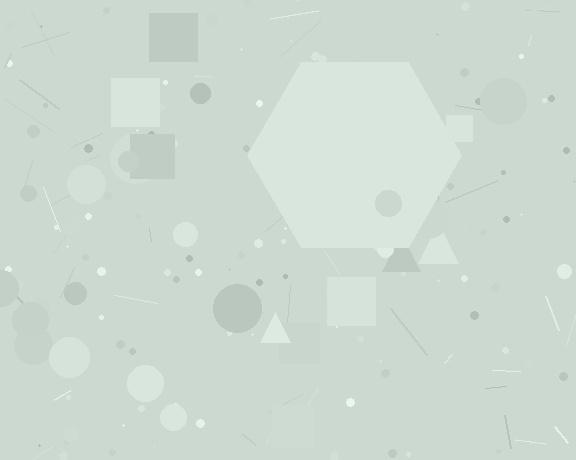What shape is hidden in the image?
A hexagon is hidden in the image.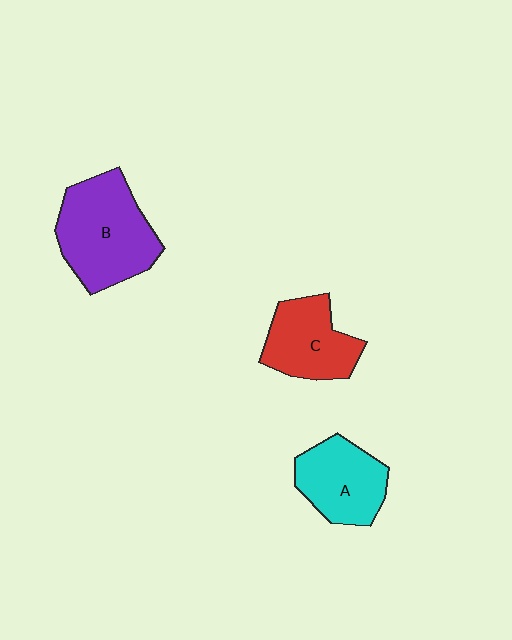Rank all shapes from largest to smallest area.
From largest to smallest: B (purple), A (cyan), C (red).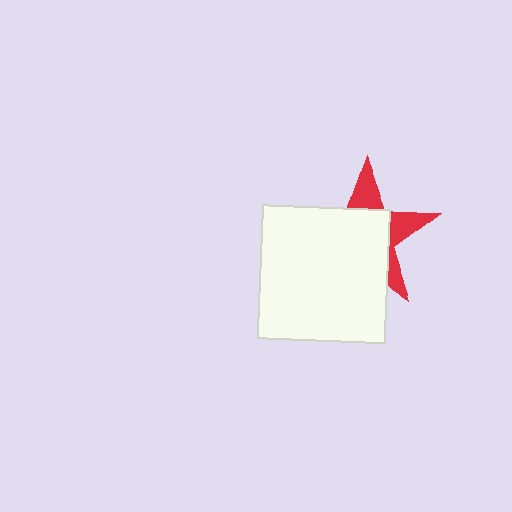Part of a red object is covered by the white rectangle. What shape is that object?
It is a star.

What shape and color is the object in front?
The object in front is a white rectangle.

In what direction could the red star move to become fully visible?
The red star could move toward the upper-right. That would shift it out from behind the white rectangle entirely.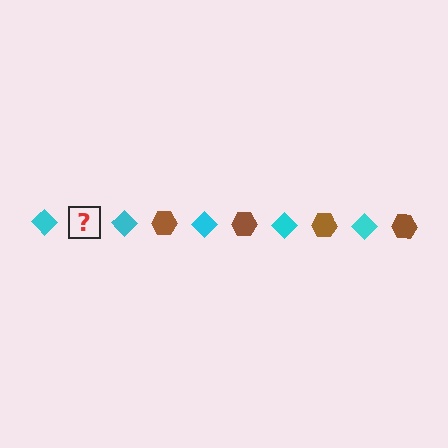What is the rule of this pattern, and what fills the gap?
The rule is that the pattern alternates between cyan diamond and brown hexagon. The gap should be filled with a brown hexagon.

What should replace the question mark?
The question mark should be replaced with a brown hexagon.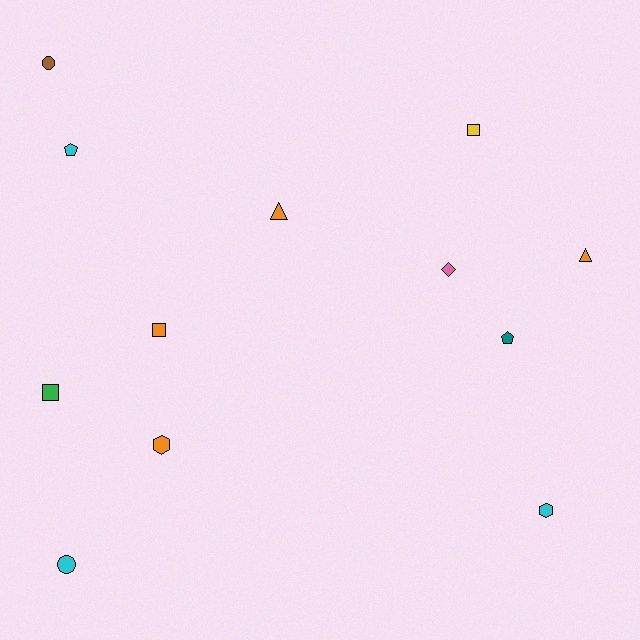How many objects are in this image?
There are 12 objects.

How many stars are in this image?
There are no stars.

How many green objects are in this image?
There is 1 green object.